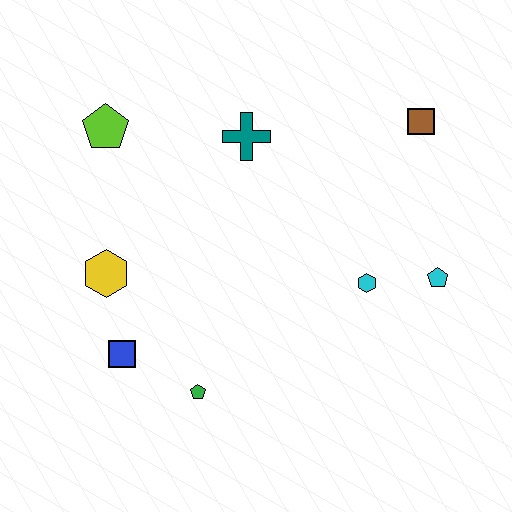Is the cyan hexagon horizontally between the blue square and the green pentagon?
No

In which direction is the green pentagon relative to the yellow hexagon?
The green pentagon is below the yellow hexagon.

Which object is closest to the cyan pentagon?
The cyan hexagon is closest to the cyan pentagon.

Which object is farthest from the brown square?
The blue square is farthest from the brown square.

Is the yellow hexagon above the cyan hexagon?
Yes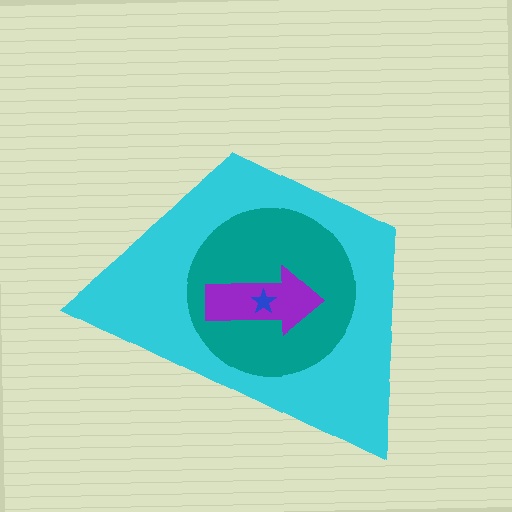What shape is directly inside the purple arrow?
The blue star.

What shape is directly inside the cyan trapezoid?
The teal circle.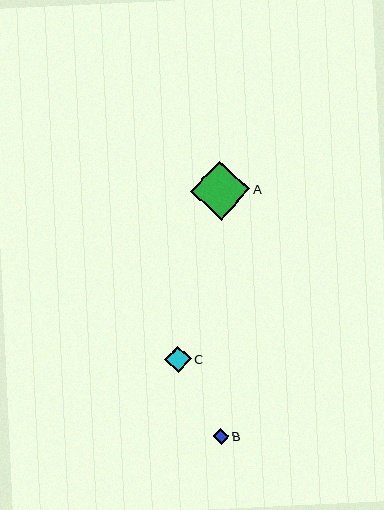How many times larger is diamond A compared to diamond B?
Diamond A is approximately 3.7 times the size of diamond B.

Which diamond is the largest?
Diamond A is the largest with a size of approximately 59 pixels.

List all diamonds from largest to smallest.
From largest to smallest: A, C, B.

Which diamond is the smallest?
Diamond B is the smallest with a size of approximately 16 pixels.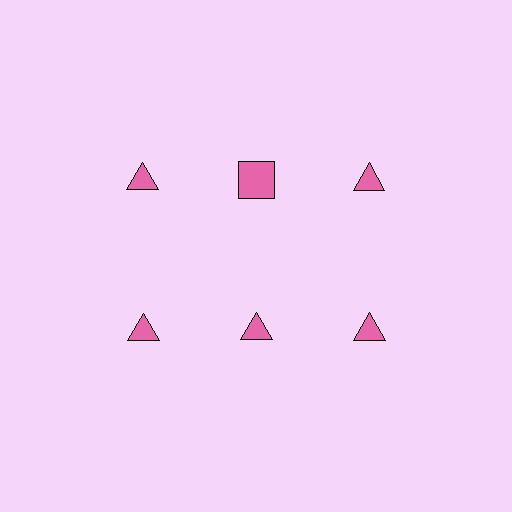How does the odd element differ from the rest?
It has a different shape: square instead of triangle.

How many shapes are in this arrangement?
There are 6 shapes arranged in a grid pattern.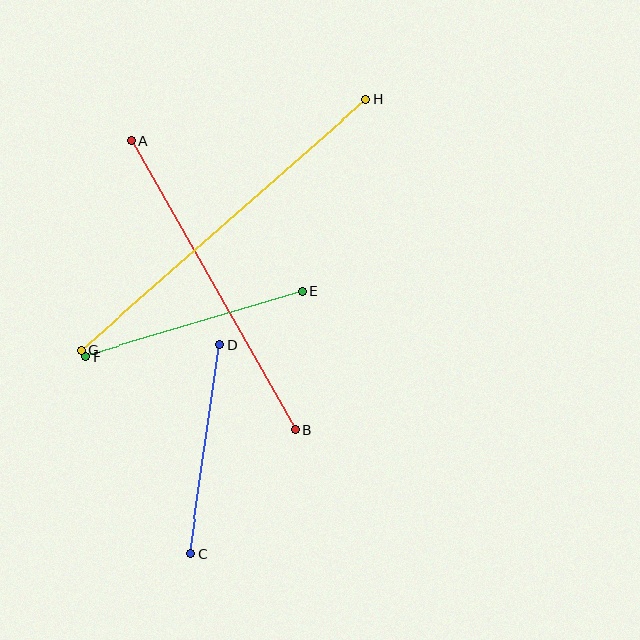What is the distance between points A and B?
The distance is approximately 332 pixels.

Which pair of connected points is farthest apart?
Points G and H are farthest apart.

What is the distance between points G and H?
The distance is approximately 379 pixels.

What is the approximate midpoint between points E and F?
The midpoint is at approximately (194, 324) pixels.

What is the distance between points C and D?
The distance is approximately 211 pixels.